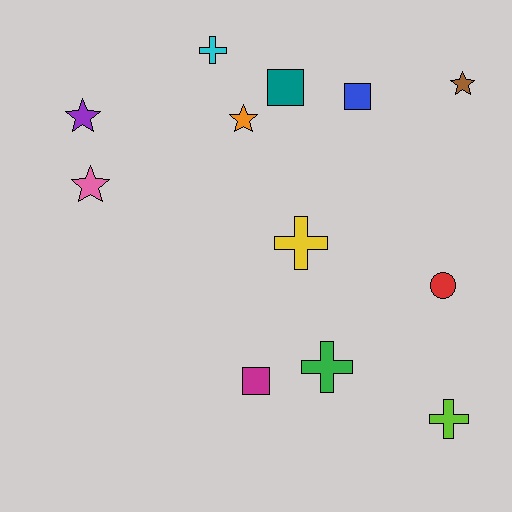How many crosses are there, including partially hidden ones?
There are 4 crosses.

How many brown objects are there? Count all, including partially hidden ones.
There is 1 brown object.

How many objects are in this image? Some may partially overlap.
There are 12 objects.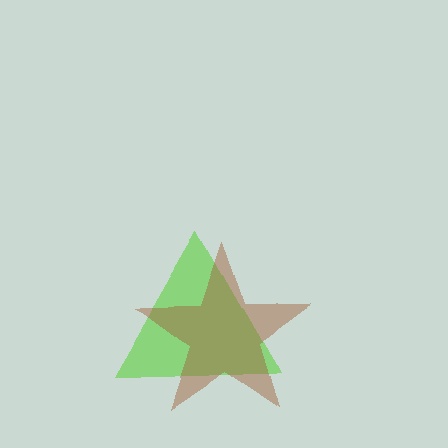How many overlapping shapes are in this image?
There are 2 overlapping shapes in the image.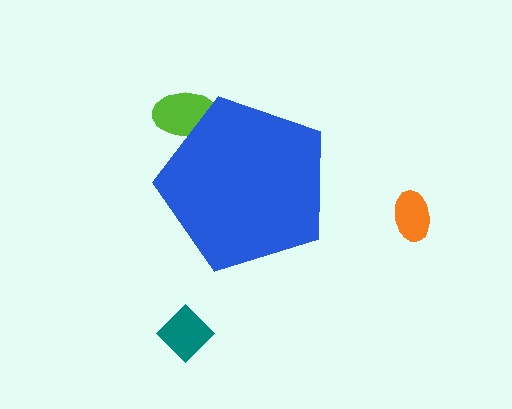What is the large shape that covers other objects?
A blue pentagon.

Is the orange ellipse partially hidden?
No, the orange ellipse is fully visible.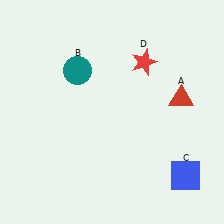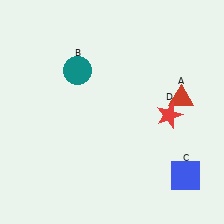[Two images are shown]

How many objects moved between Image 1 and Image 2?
1 object moved between the two images.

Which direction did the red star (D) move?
The red star (D) moved down.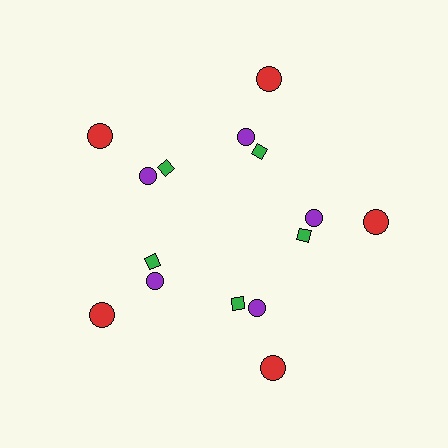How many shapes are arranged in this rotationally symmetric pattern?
There are 15 shapes, arranged in 5 groups of 3.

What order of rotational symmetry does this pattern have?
This pattern has 5-fold rotational symmetry.